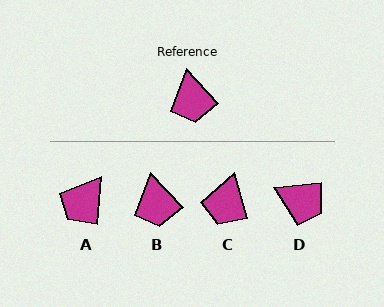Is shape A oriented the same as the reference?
No, it is off by about 48 degrees.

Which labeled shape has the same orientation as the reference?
B.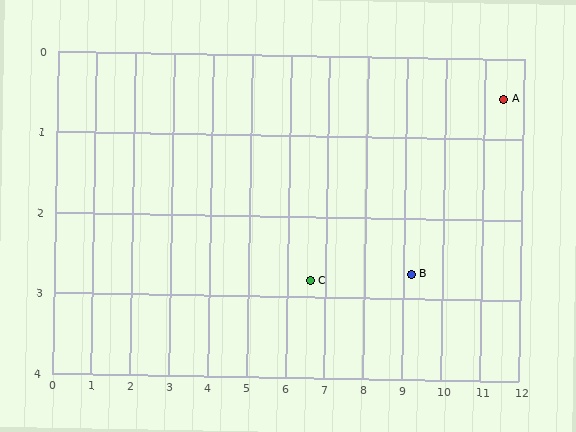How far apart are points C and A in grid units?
Points C and A are about 5.4 grid units apart.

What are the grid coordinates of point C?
Point C is at approximately (6.6, 2.8).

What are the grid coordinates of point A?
Point A is at approximately (11.5, 0.5).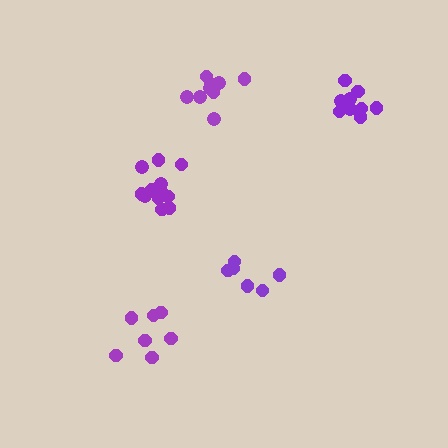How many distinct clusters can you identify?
There are 5 distinct clusters.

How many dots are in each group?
Group 1: 6 dots, Group 2: 7 dots, Group 3: 9 dots, Group 4: 9 dots, Group 5: 12 dots (43 total).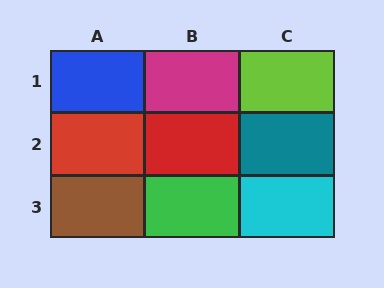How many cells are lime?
1 cell is lime.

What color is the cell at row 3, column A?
Brown.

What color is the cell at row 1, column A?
Blue.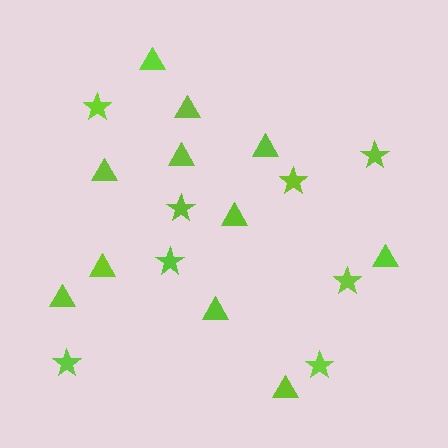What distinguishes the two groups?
There are 2 groups: one group of triangles (11) and one group of stars (8).